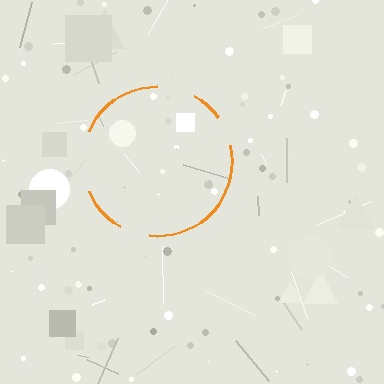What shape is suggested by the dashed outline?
The dashed outline suggests a circle.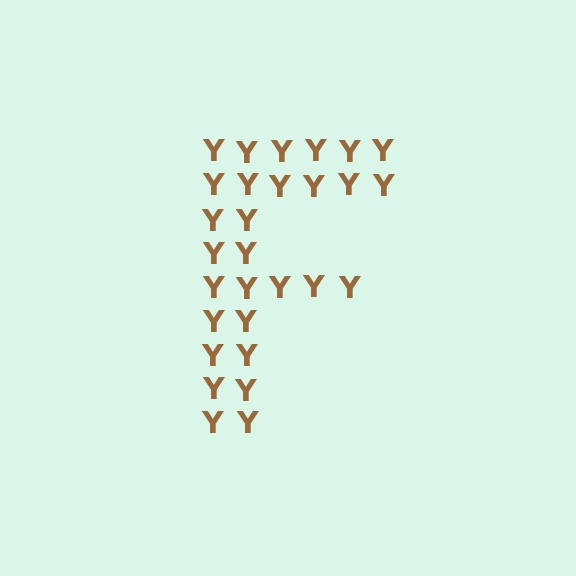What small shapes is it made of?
It is made of small letter Y's.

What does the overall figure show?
The overall figure shows the letter F.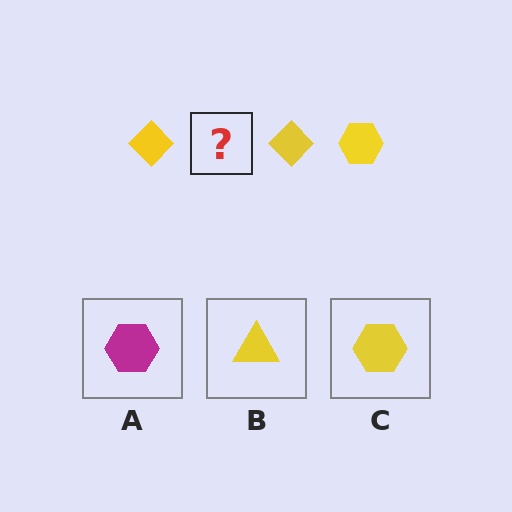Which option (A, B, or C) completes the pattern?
C.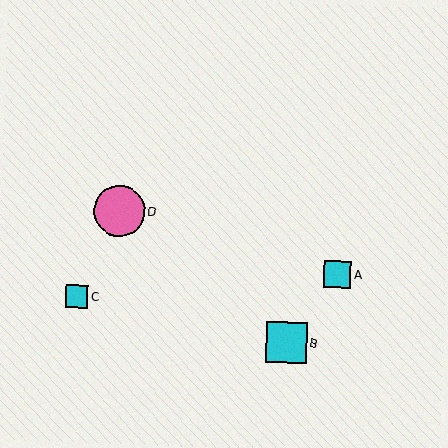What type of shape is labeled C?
Shape C is a cyan square.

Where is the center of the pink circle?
The center of the pink circle is at (119, 211).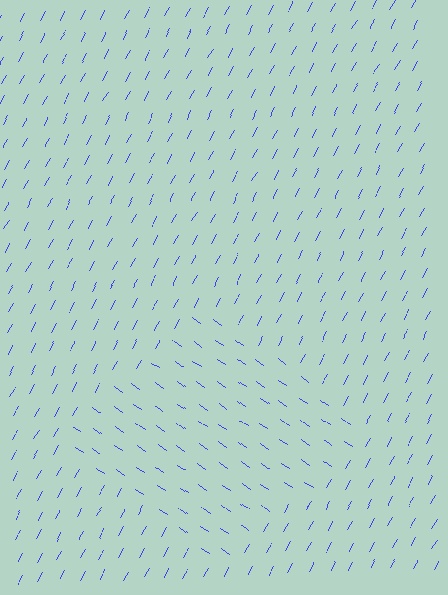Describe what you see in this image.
The image is filled with small blue line segments. A diamond region in the image has lines oriented differently from the surrounding lines, creating a visible texture boundary.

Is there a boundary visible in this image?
Yes, there is a texture boundary formed by a change in line orientation.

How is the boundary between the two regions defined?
The boundary is defined purely by a change in line orientation (approximately 84 degrees difference). All lines are the same color and thickness.